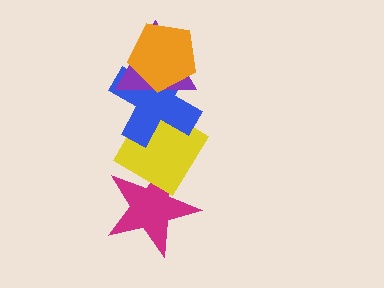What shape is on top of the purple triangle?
The orange pentagon is on top of the purple triangle.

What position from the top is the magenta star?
The magenta star is 5th from the top.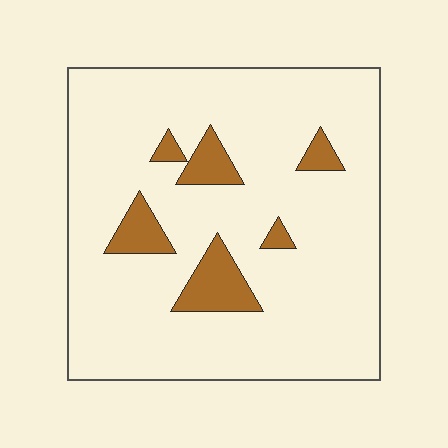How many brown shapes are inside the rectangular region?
6.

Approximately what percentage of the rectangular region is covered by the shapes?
Approximately 10%.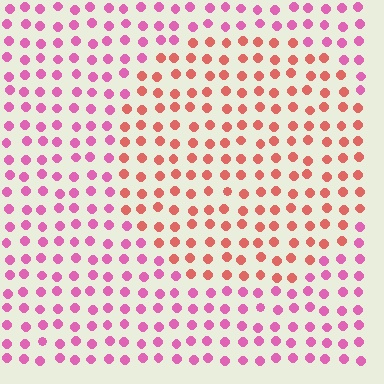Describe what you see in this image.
The image is filled with small pink elements in a uniform arrangement. A circle-shaped region is visible where the elements are tinted to a slightly different hue, forming a subtle color boundary.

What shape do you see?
I see a circle.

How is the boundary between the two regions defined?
The boundary is defined purely by a slight shift in hue (about 41 degrees). Spacing, size, and orientation are identical on both sides.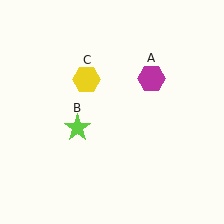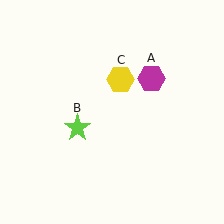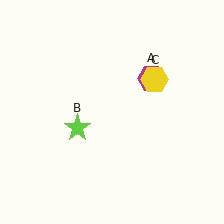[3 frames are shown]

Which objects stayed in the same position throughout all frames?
Magenta hexagon (object A) and lime star (object B) remained stationary.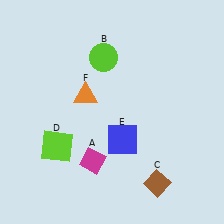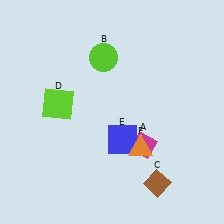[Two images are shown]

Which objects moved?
The objects that moved are: the magenta diamond (A), the lime square (D), the orange triangle (F).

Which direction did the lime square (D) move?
The lime square (D) moved up.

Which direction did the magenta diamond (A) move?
The magenta diamond (A) moved right.